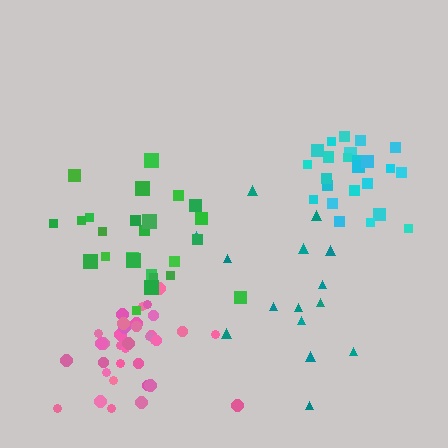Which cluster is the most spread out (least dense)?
Teal.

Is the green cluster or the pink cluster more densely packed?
Pink.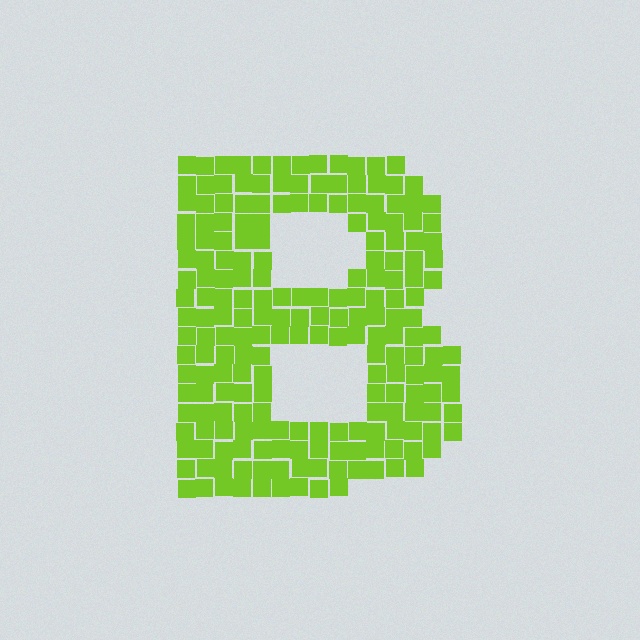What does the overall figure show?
The overall figure shows the letter B.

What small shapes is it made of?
It is made of small squares.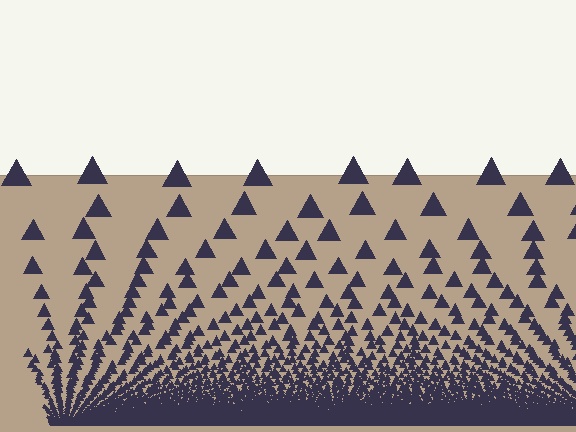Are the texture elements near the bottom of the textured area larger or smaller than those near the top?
Smaller. The gradient is inverted — elements near the bottom are smaller and denser.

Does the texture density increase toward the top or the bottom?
Density increases toward the bottom.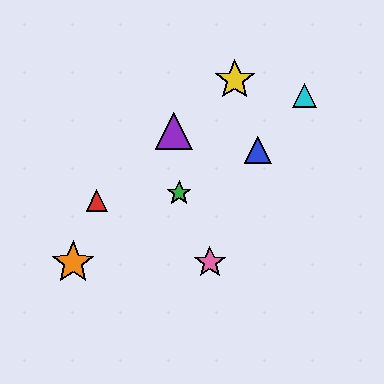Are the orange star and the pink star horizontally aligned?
Yes, both are at y≈263.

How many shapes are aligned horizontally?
2 shapes (the orange star, the pink star) are aligned horizontally.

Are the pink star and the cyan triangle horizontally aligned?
No, the pink star is at y≈263 and the cyan triangle is at y≈96.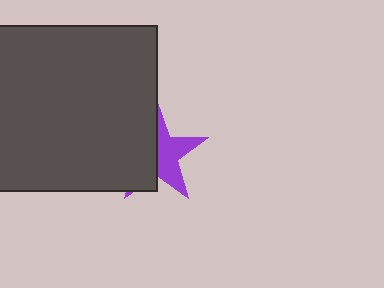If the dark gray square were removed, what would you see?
You would see the complete purple star.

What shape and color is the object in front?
The object in front is a dark gray square.